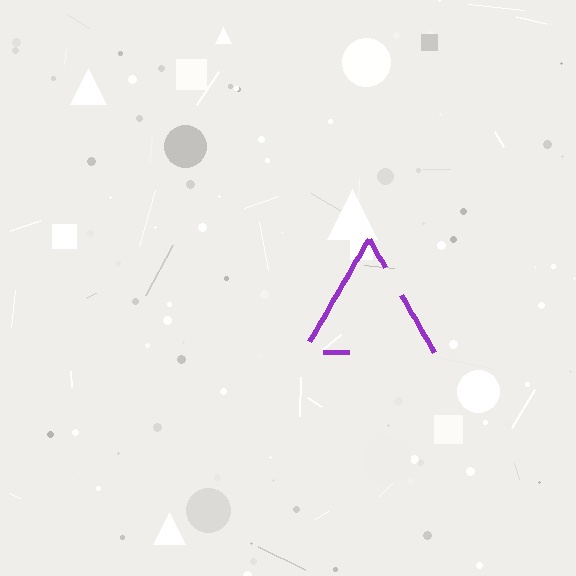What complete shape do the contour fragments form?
The contour fragments form a triangle.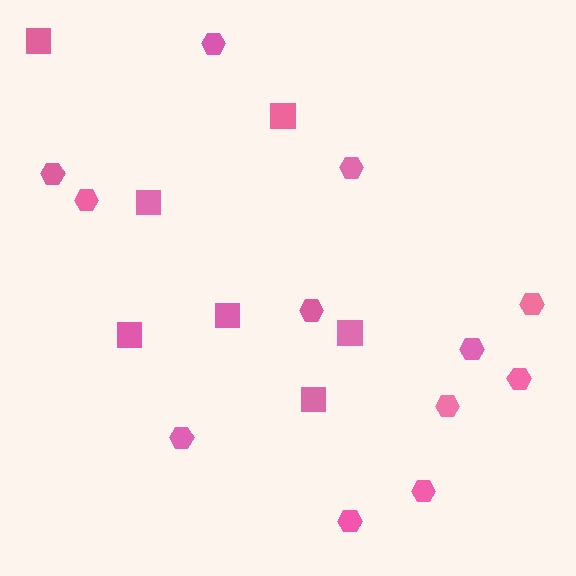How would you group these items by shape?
There are 2 groups: one group of hexagons (12) and one group of squares (7).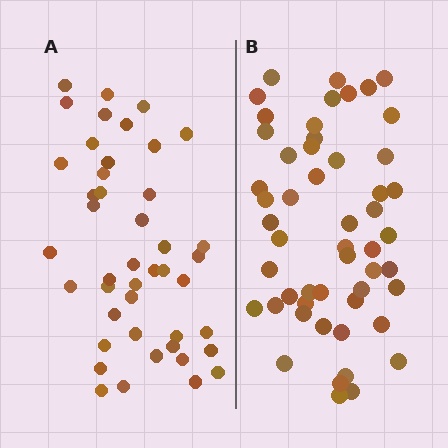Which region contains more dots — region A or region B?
Region B (the right region) has more dots.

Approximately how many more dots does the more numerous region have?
Region B has roughly 8 or so more dots than region A.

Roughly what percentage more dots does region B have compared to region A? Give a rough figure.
About 20% more.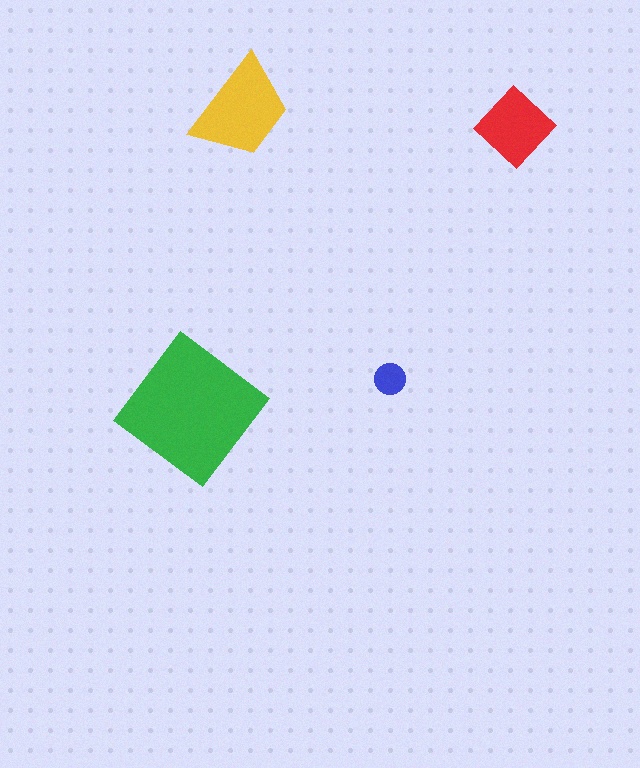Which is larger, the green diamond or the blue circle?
The green diamond.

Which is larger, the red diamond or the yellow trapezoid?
The yellow trapezoid.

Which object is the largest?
The green diamond.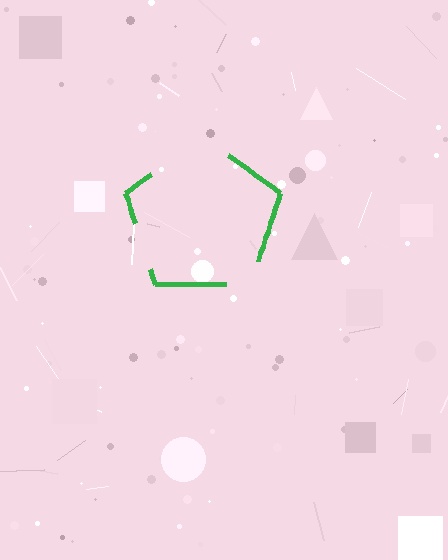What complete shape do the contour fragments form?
The contour fragments form a pentagon.